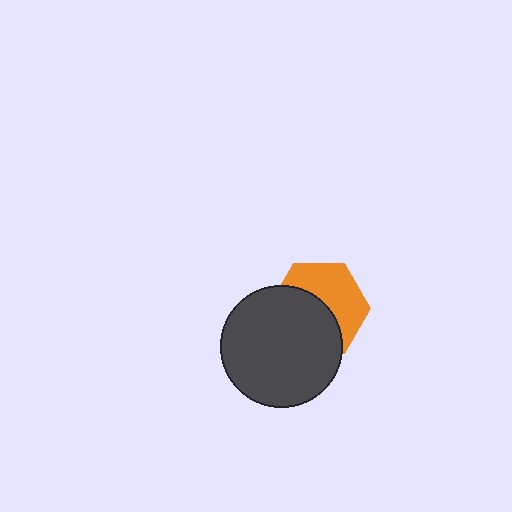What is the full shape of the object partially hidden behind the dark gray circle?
The partially hidden object is an orange hexagon.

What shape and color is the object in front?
The object in front is a dark gray circle.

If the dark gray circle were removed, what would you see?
You would see the complete orange hexagon.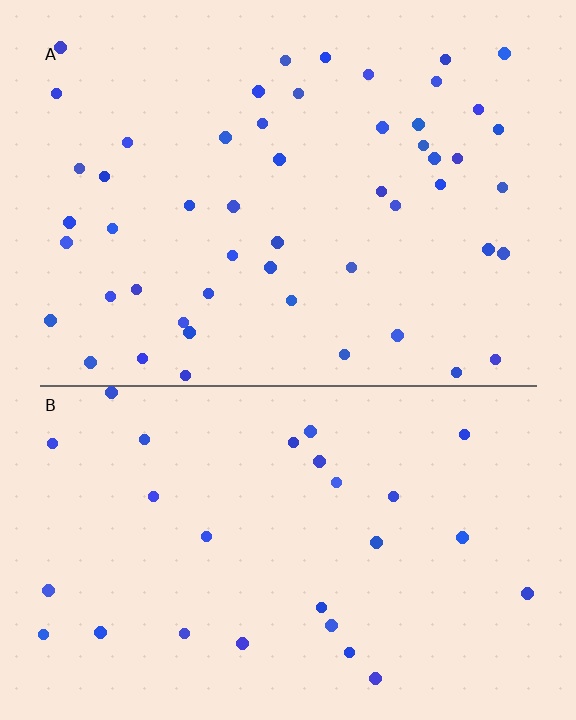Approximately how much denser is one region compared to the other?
Approximately 1.9× — region A over region B.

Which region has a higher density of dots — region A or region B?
A (the top).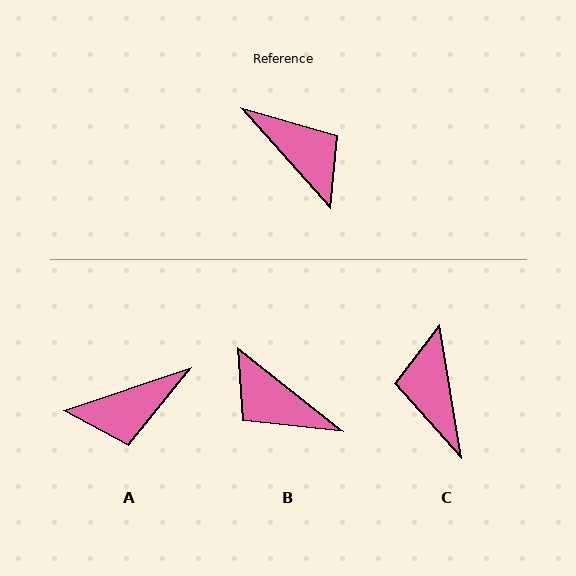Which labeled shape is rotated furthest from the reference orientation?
B, about 170 degrees away.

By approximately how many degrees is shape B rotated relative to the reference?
Approximately 170 degrees clockwise.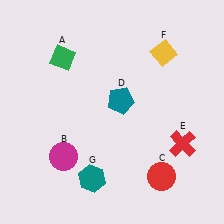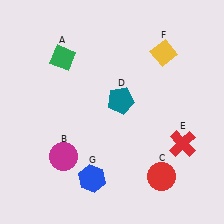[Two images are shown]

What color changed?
The hexagon (G) changed from teal in Image 1 to blue in Image 2.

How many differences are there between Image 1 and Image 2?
There is 1 difference between the two images.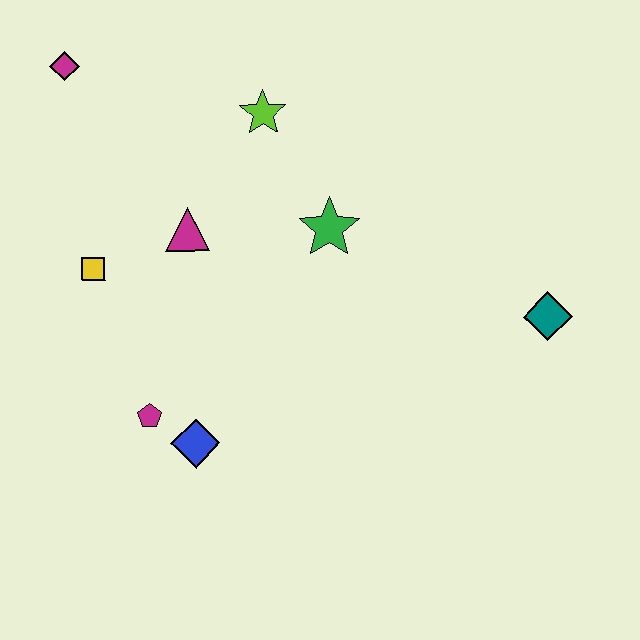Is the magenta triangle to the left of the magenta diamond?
No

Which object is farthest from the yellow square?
The teal diamond is farthest from the yellow square.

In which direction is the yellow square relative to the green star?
The yellow square is to the left of the green star.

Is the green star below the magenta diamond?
Yes